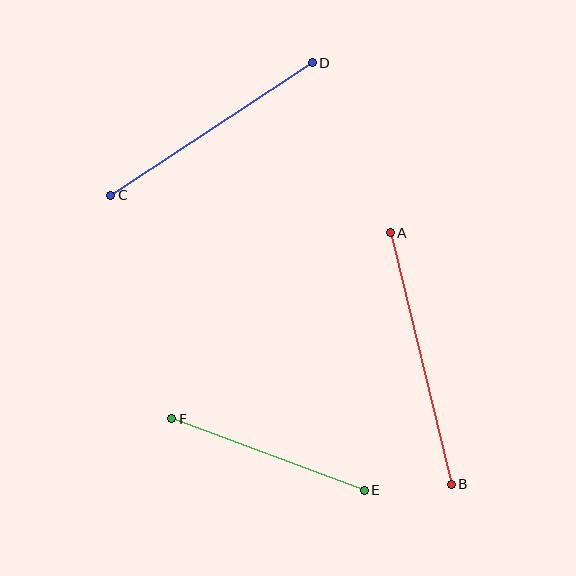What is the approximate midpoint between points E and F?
The midpoint is at approximately (268, 454) pixels.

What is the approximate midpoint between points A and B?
The midpoint is at approximately (421, 359) pixels.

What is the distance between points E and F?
The distance is approximately 205 pixels.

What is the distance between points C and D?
The distance is approximately 241 pixels.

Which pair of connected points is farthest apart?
Points A and B are farthest apart.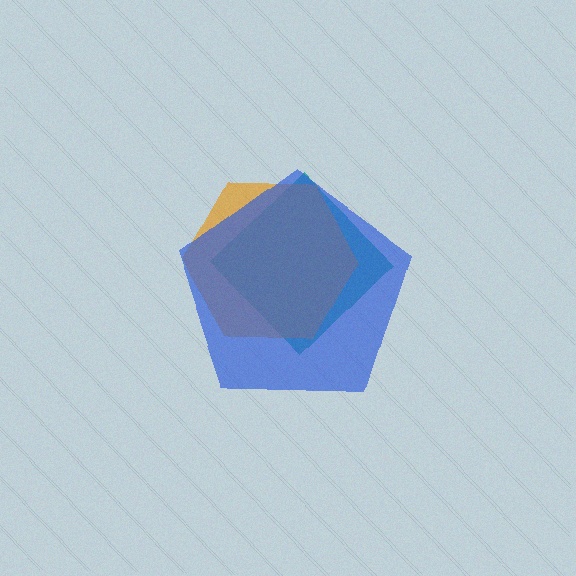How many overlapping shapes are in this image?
There are 3 overlapping shapes in the image.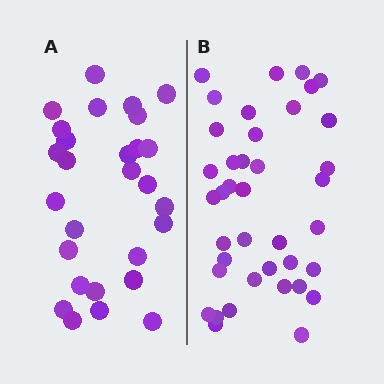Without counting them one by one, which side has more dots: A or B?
Region B (the right region) has more dots.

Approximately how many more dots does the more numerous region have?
Region B has roughly 12 or so more dots than region A.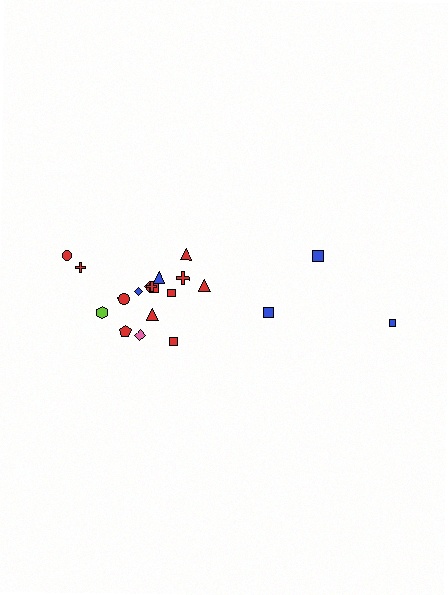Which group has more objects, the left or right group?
The left group.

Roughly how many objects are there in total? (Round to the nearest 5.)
Roughly 20 objects in total.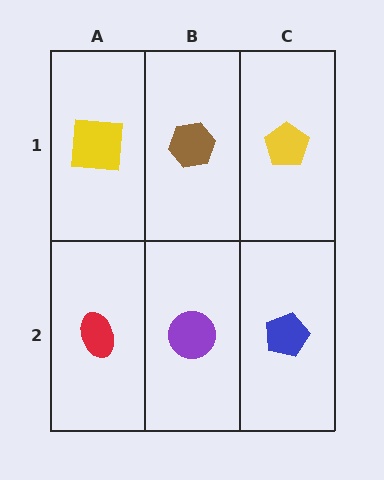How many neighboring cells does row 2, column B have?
3.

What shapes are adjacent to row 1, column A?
A red ellipse (row 2, column A), a brown hexagon (row 1, column B).